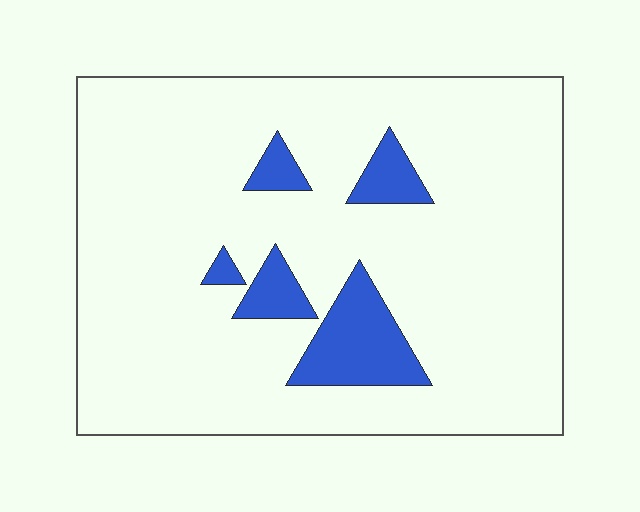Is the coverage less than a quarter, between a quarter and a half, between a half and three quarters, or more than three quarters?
Less than a quarter.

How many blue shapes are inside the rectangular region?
5.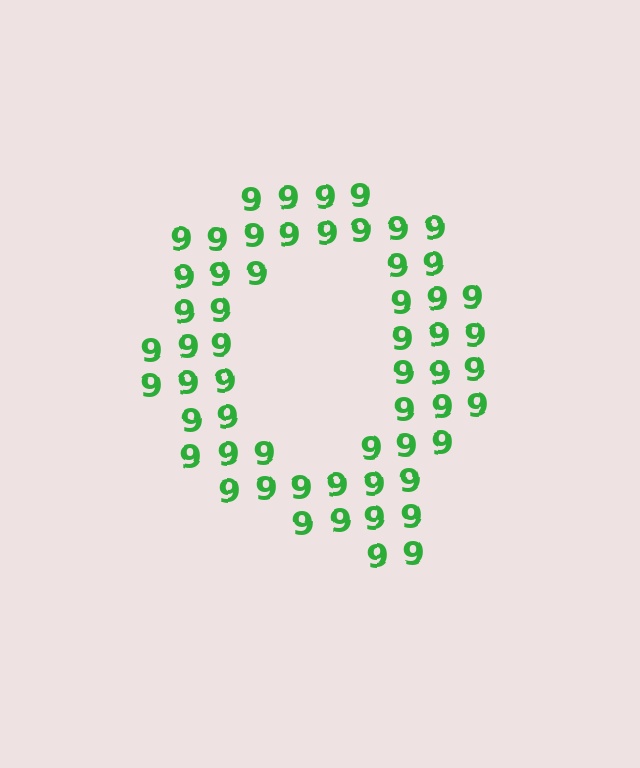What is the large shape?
The large shape is the letter Q.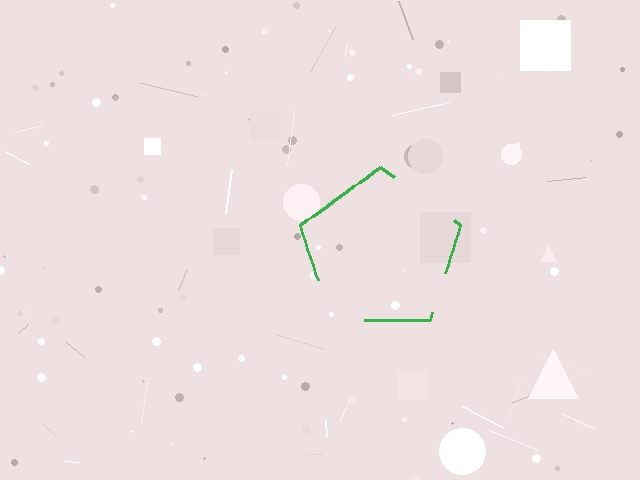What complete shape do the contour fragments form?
The contour fragments form a pentagon.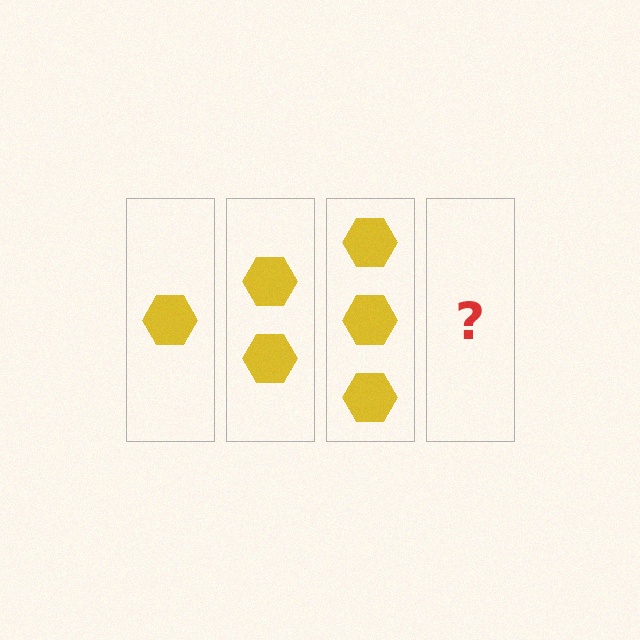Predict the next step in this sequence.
The next step is 4 hexagons.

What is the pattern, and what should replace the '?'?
The pattern is that each step adds one more hexagon. The '?' should be 4 hexagons.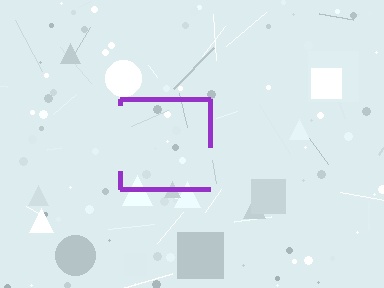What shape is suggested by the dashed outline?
The dashed outline suggests a square.